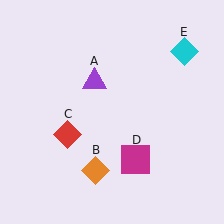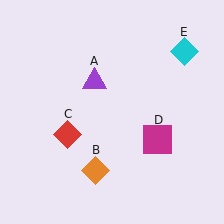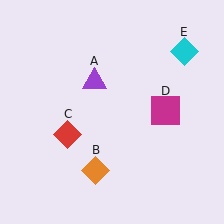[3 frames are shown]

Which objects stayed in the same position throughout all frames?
Purple triangle (object A) and orange diamond (object B) and red diamond (object C) and cyan diamond (object E) remained stationary.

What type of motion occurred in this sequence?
The magenta square (object D) rotated counterclockwise around the center of the scene.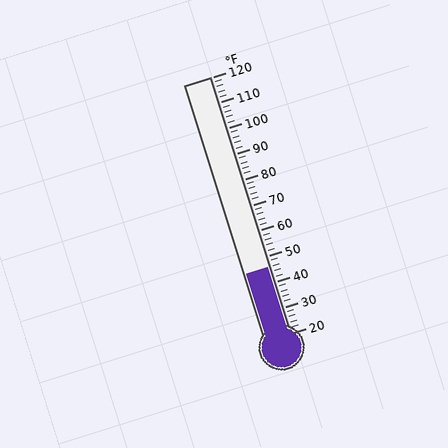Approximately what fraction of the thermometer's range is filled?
The thermometer is filled to approximately 25% of its range.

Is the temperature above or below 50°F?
The temperature is below 50°F.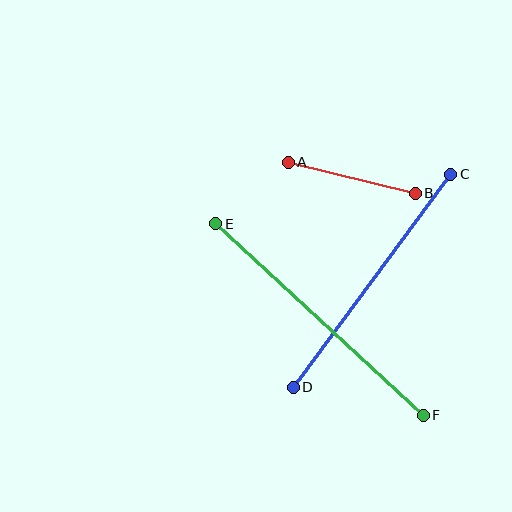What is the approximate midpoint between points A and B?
The midpoint is at approximately (352, 178) pixels.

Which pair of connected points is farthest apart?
Points E and F are farthest apart.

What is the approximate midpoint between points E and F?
The midpoint is at approximately (319, 320) pixels.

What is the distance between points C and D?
The distance is approximately 265 pixels.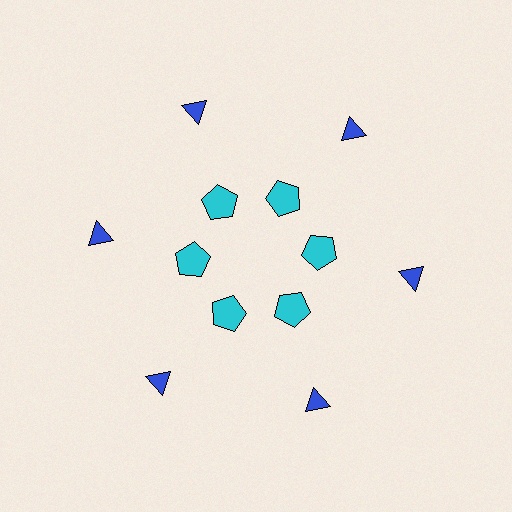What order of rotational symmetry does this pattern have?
This pattern has 6-fold rotational symmetry.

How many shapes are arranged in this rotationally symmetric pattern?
There are 12 shapes, arranged in 6 groups of 2.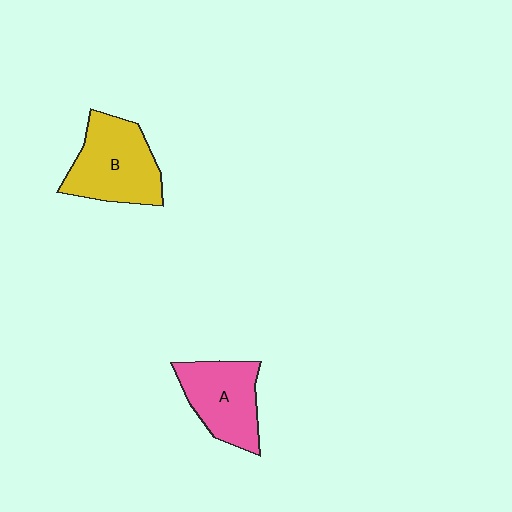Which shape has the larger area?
Shape B (yellow).